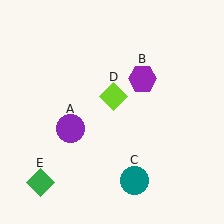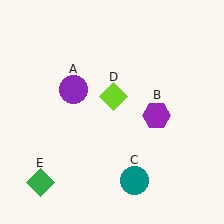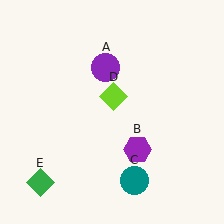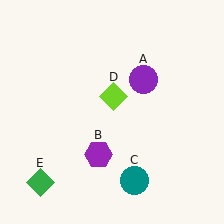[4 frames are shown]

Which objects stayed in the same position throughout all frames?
Teal circle (object C) and lime diamond (object D) and green diamond (object E) remained stationary.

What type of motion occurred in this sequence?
The purple circle (object A), purple hexagon (object B) rotated clockwise around the center of the scene.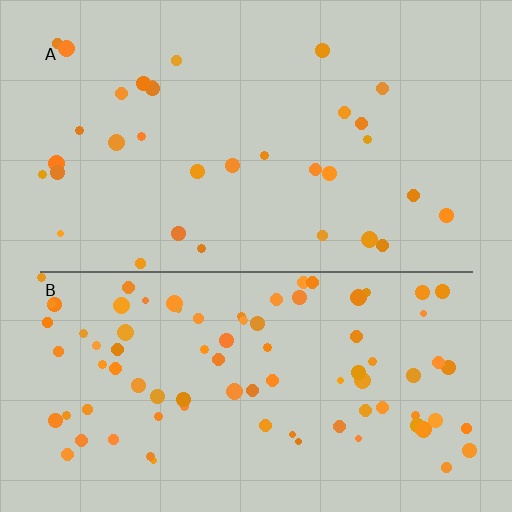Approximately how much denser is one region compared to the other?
Approximately 2.6× — region B over region A.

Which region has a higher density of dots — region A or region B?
B (the bottom).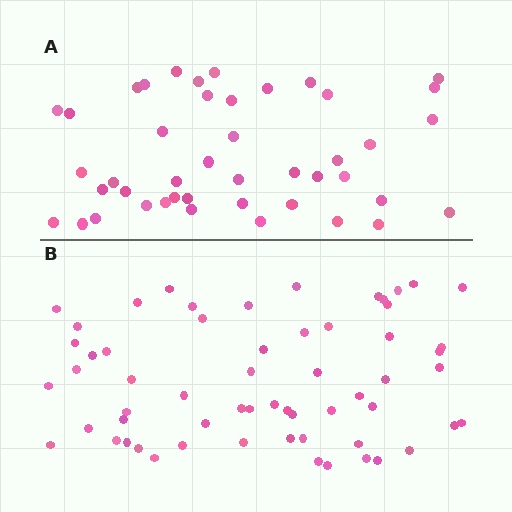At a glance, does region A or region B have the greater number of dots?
Region B (the bottom region) has more dots.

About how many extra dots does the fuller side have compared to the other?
Region B has approximately 15 more dots than region A.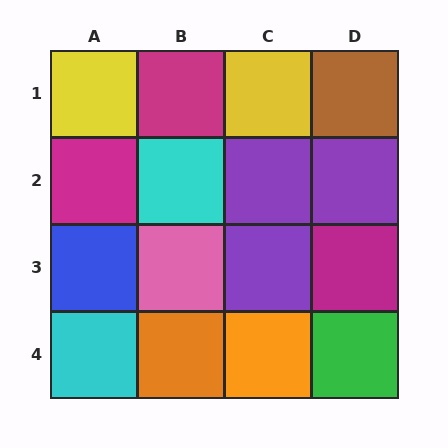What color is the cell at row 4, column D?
Green.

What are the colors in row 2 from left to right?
Magenta, cyan, purple, purple.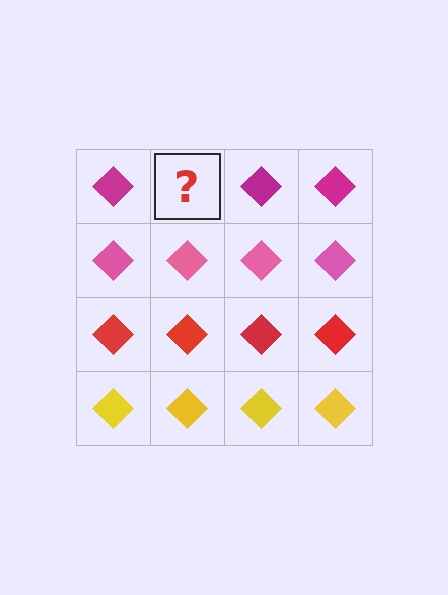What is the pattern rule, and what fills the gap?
The rule is that each row has a consistent color. The gap should be filled with a magenta diamond.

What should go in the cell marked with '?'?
The missing cell should contain a magenta diamond.